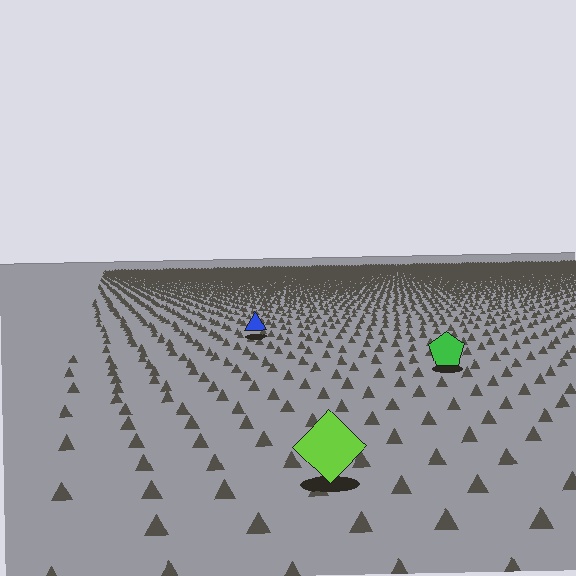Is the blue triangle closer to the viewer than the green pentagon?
No. The green pentagon is closer — you can tell from the texture gradient: the ground texture is coarser near it.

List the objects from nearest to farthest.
From nearest to farthest: the lime diamond, the green pentagon, the blue triangle.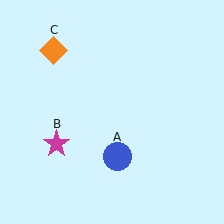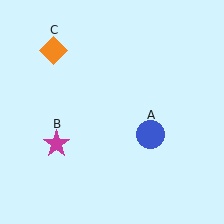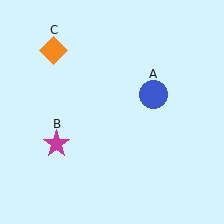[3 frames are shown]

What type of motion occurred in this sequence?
The blue circle (object A) rotated counterclockwise around the center of the scene.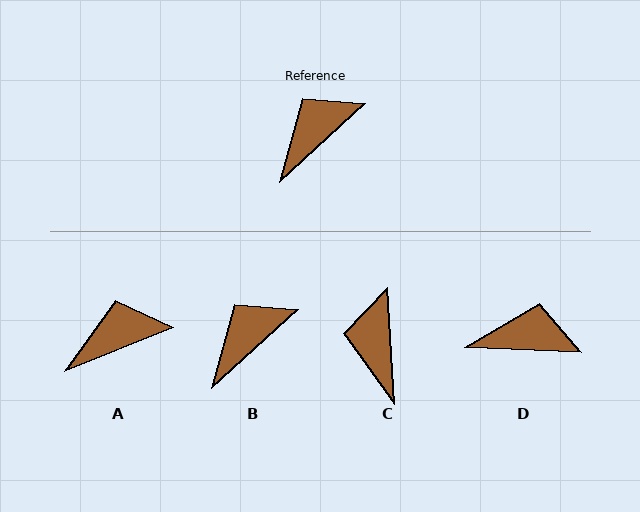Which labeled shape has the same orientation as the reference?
B.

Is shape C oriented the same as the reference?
No, it is off by about 51 degrees.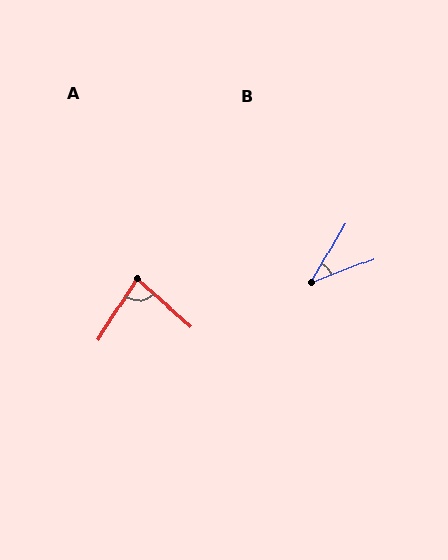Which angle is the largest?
A, at approximately 81 degrees.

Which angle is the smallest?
B, at approximately 39 degrees.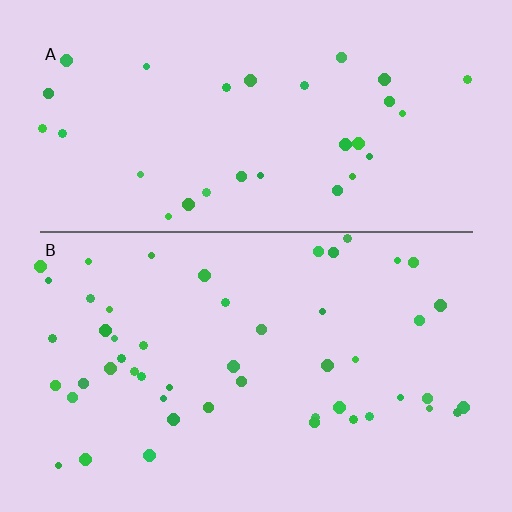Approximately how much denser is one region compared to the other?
Approximately 1.6× — region B over region A.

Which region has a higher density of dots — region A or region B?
B (the bottom).